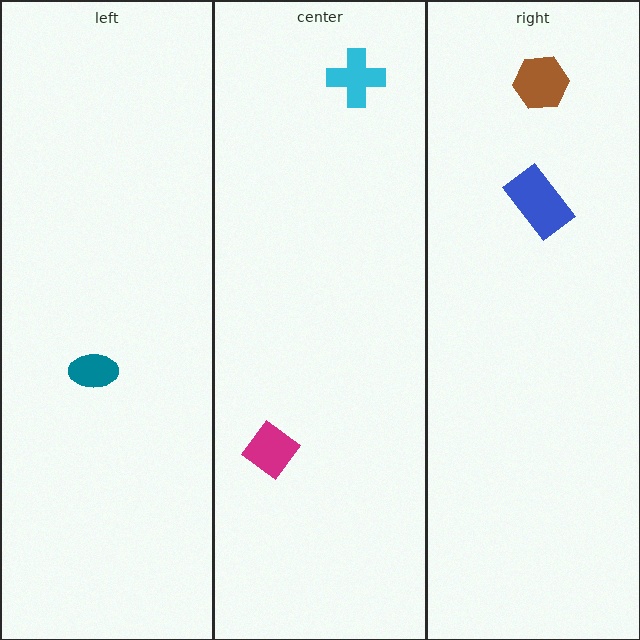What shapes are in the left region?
The teal ellipse.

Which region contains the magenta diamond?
The center region.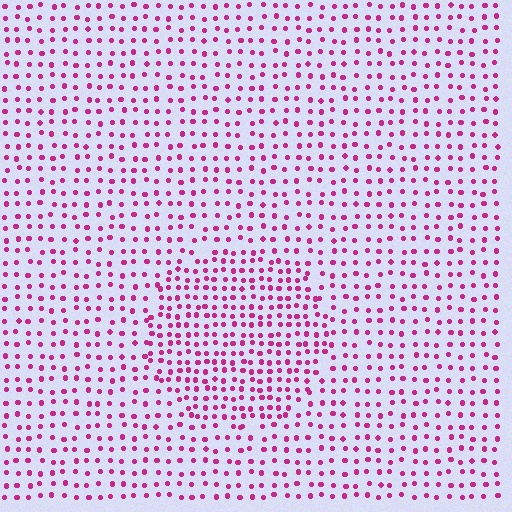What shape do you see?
I see a circle.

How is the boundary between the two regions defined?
The boundary is defined by a change in element density (approximately 1.6x ratio). All elements are the same color, size, and shape.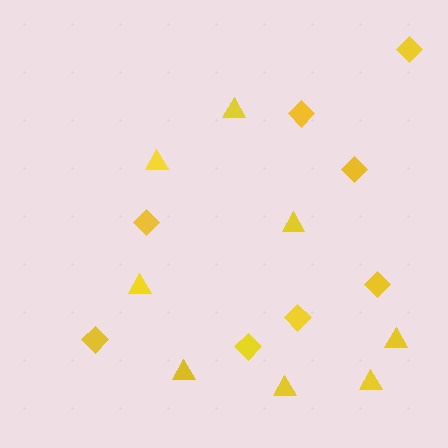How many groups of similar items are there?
There are 2 groups: one group of diamonds (8) and one group of triangles (8).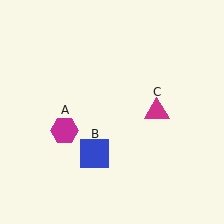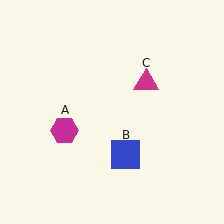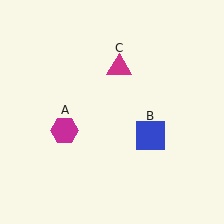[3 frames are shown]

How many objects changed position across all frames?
2 objects changed position: blue square (object B), magenta triangle (object C).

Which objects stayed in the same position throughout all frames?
Magenta hexagon (object A) remained stationary.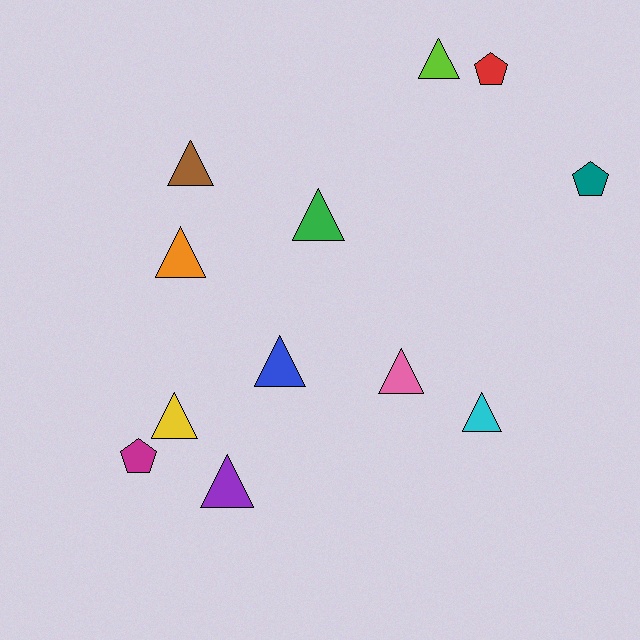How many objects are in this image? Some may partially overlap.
There are 12 objects.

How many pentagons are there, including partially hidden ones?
There are 3 pentagons.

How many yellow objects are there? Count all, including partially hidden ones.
There is 1 yellow object.